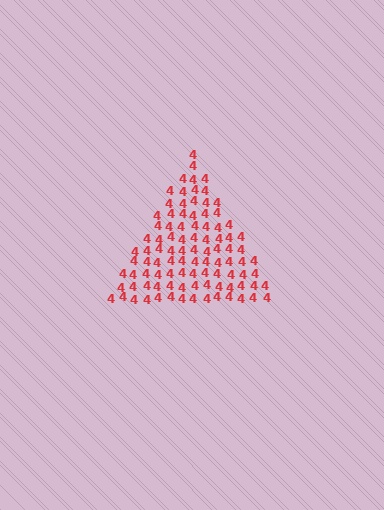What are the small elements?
The small elements are digit 4's.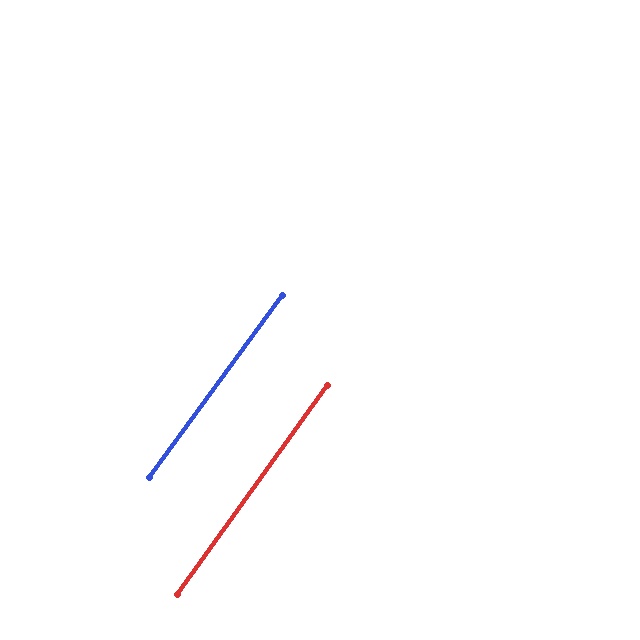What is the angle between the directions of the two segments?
Approximately 1 degree.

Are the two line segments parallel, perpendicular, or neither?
Parallel — their directions differ by only 0.6°.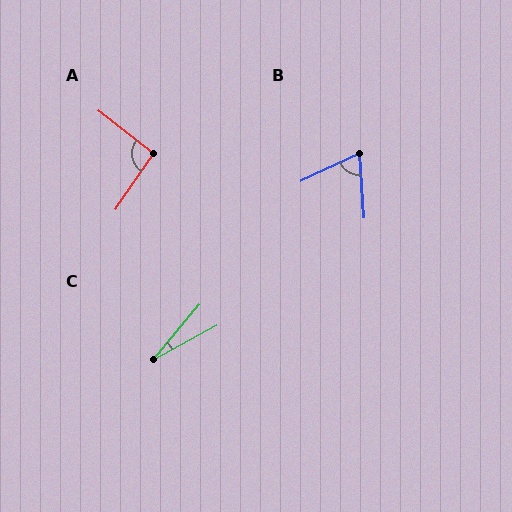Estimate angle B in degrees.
Approximately 69 degrees.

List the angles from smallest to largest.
C (22°), B (69°), A (94°).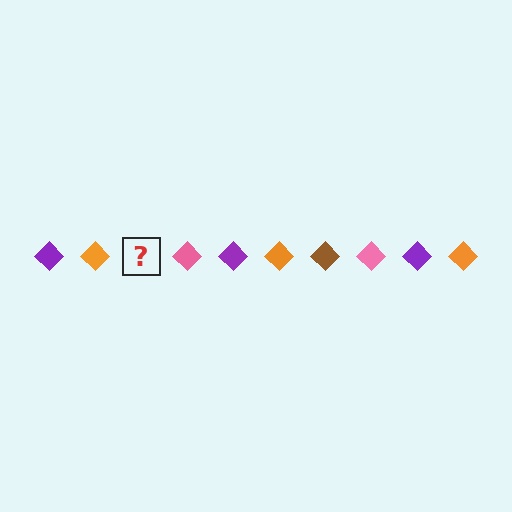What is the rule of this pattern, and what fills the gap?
The rule is that the pattern cycles through purple, orange, brown, pink diamonds. The gap should be filled with a brown diamond.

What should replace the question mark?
The question mark should be replaced with a brown diamond.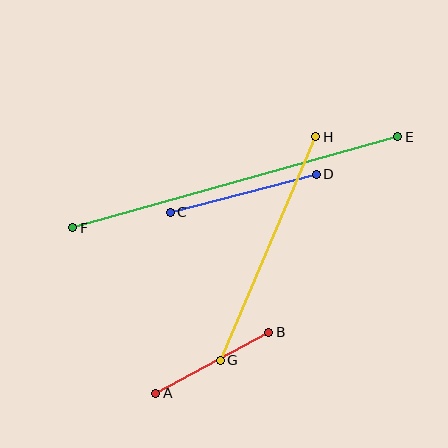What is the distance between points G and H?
The distance is approximately 243 pixels.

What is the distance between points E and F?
The distance is approximately 337 pixels.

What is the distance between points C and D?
The distance is approximately 151 pixels.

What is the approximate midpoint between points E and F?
The midpoint is at approximately (235, 182) pixels.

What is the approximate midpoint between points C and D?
The midpoint is at approximately (243, 193) pixels.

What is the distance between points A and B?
The distance is approximately 129 pixels.